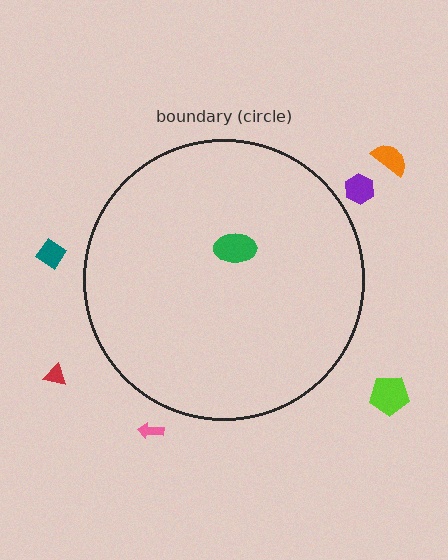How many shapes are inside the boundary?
1 inside, 6 outside.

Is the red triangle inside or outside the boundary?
Outside.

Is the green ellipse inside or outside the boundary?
Inside.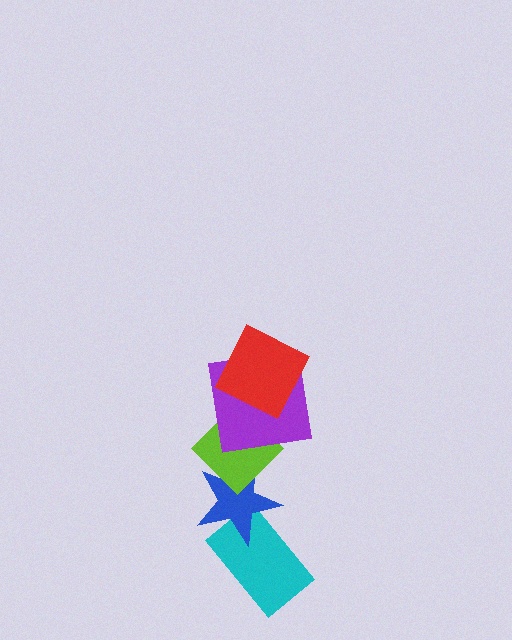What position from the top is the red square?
The red square is 1st from the top.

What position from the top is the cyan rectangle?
The cyan rectangle is 5th from the top.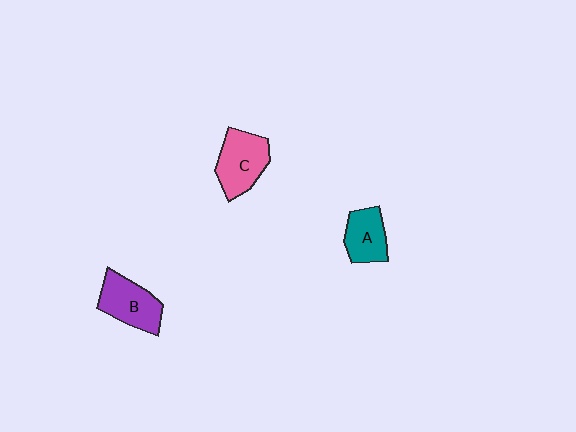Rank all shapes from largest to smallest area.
From largest to smallest: C (pink), B (purple), A (teal).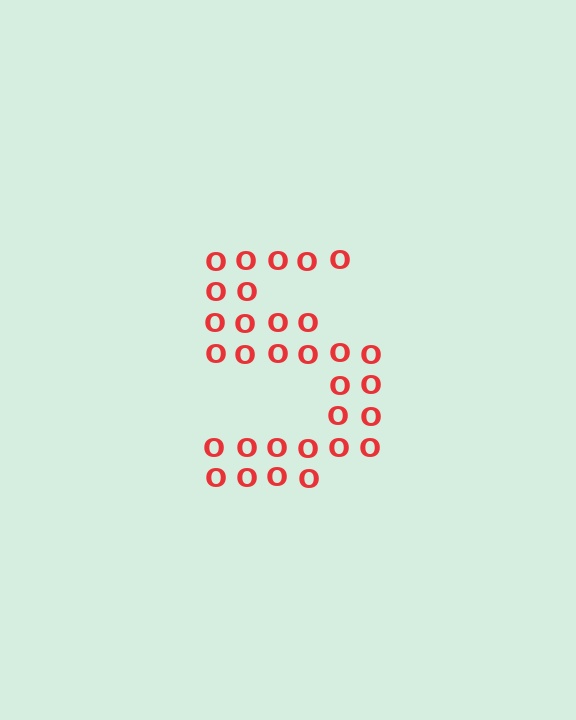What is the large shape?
The large shape is the digit 5.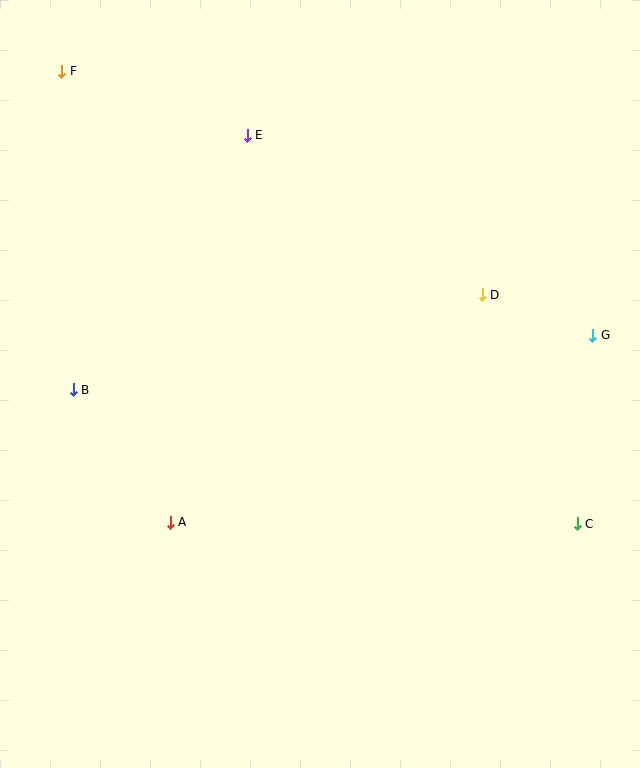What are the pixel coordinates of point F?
Point F is at (62, 71).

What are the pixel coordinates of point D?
Point D is at (482, 295).